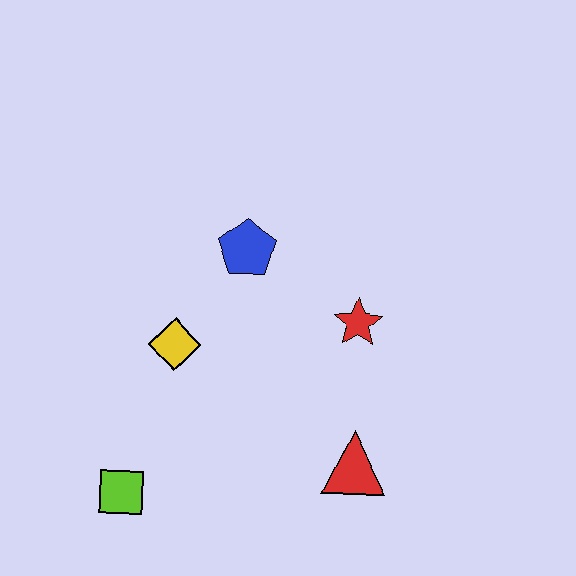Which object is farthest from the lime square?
The red star is farthest from the lime square.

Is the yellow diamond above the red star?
No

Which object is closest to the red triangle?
The red star is closest to the red triangle.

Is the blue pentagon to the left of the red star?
Yes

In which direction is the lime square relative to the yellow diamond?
The lime square is below the yellow diamond.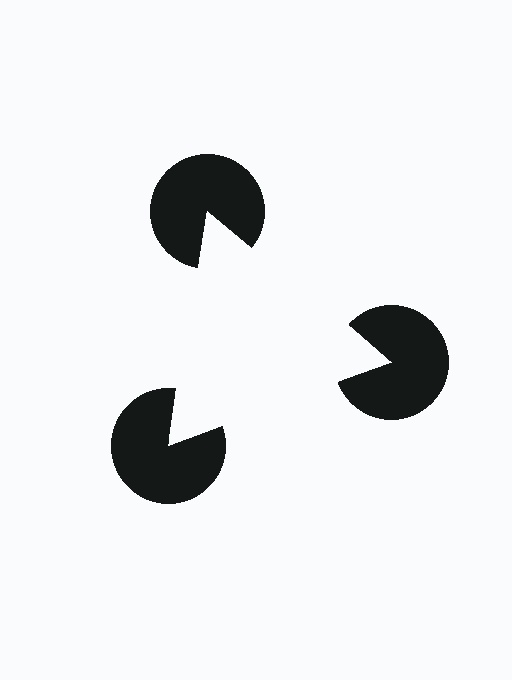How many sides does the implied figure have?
3 sides.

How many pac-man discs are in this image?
There are 3 — one at each vertex of the illusory triangle.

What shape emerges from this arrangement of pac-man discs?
An illusory triangle — its edges are inferred from the aligned wedge cuts in the pac-man discs, not physically drawn.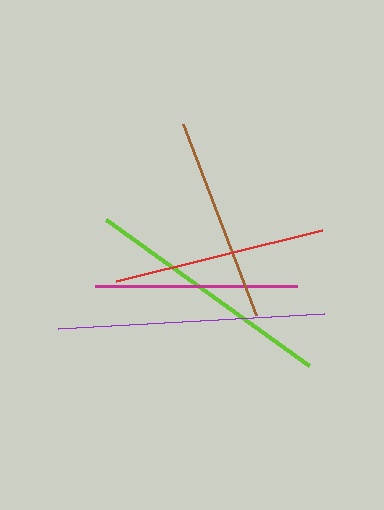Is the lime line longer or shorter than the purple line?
The purple line is longer than the lime line.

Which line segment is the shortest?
The magenta line is the shortest at approximately 202 pixels.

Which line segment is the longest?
The purple line is the longest at approximately 267 pixels.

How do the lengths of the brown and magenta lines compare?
The brown and magenta lines are approximately the same length.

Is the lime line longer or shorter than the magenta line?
The lime line is longer than the magenta line.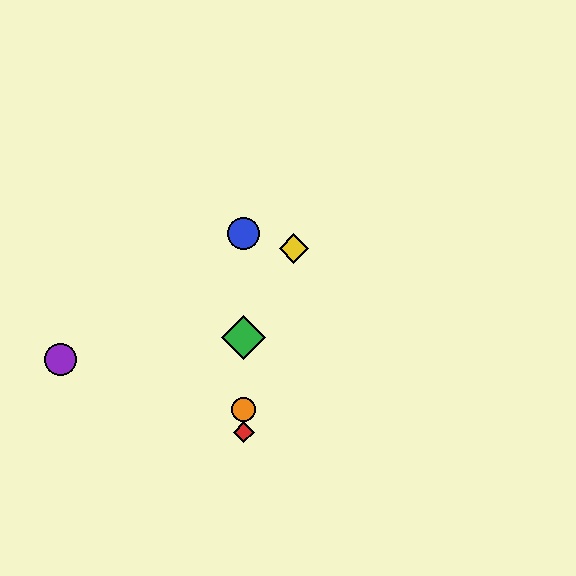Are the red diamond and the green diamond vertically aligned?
Yes, both are at x≈244.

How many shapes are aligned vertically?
4 shapes (the red diamond, the blue circle, the green diamond, the orange circle) are aligned vertically.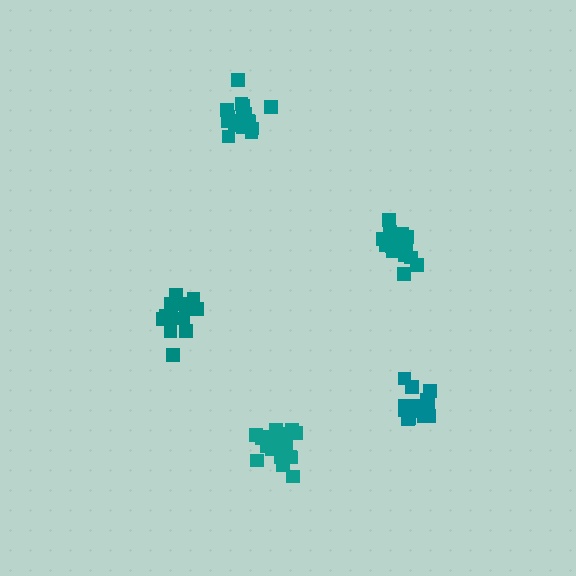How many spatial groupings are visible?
There are 5 spatial groupings.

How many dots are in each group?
Group 1: 17 dots, Group 2: 18 dots, Group 3: 16 dots, Group 4: 20 dots, Group 5: 21 dots (92 total).